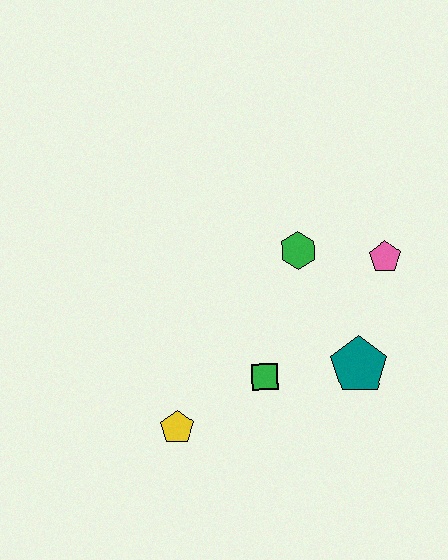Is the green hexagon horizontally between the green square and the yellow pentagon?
No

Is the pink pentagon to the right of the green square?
Yes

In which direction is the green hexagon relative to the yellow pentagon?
The green hexagon is above the yellow pentagon.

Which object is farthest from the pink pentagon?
The yellow pentagon is farthest from the pink pentagon.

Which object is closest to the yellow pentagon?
The green square is closest to the yellow pentagon.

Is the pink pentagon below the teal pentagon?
No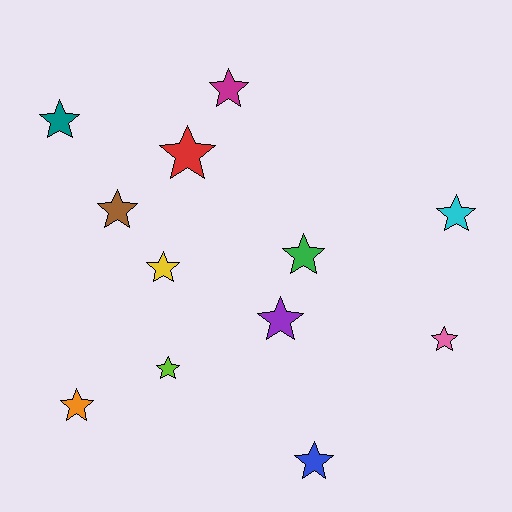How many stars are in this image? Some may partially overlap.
There are 12 stars.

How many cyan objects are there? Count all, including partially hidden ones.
There is 1 cyan object.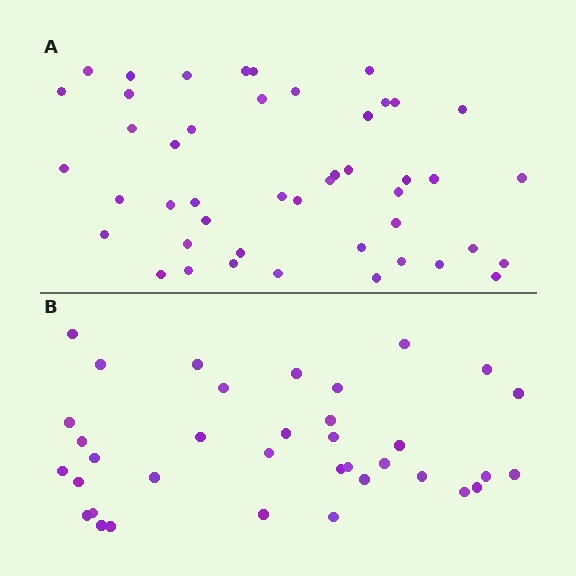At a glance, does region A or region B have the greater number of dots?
Region A (the top region) has more dots.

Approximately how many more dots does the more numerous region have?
Region A has roughly 10 or so more dots than region B.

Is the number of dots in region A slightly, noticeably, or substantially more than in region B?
Region A has noticeably more, but not dramatically so. The ratio is roughly 1.3 to 1.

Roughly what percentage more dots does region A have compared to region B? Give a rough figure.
About 30% more.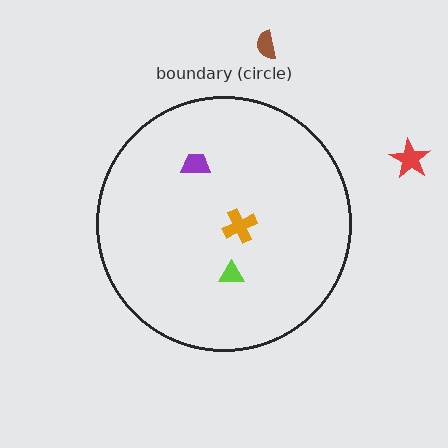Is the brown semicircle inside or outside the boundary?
Outside.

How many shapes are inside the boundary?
3 inside, 2 outside.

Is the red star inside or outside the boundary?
Outside.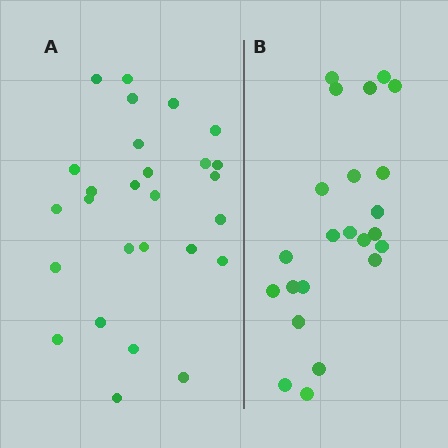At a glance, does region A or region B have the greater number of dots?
Region A (the left region) has more dots.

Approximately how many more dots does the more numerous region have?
Region A has about 4 more dots than region B.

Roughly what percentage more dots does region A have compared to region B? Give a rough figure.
About 15% more.